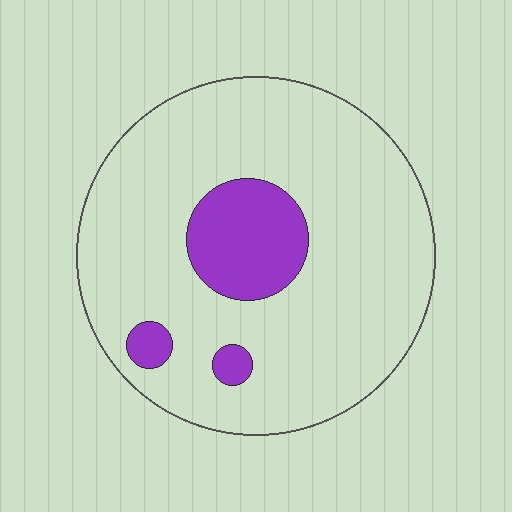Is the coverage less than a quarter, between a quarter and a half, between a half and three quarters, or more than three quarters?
Less than a quarter.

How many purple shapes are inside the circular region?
3.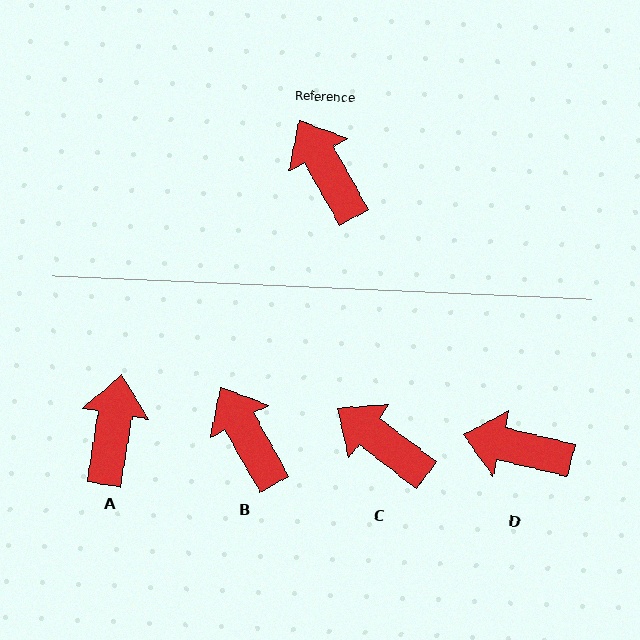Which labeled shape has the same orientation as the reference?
B.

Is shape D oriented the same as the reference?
No, it is off by about 47 degrees.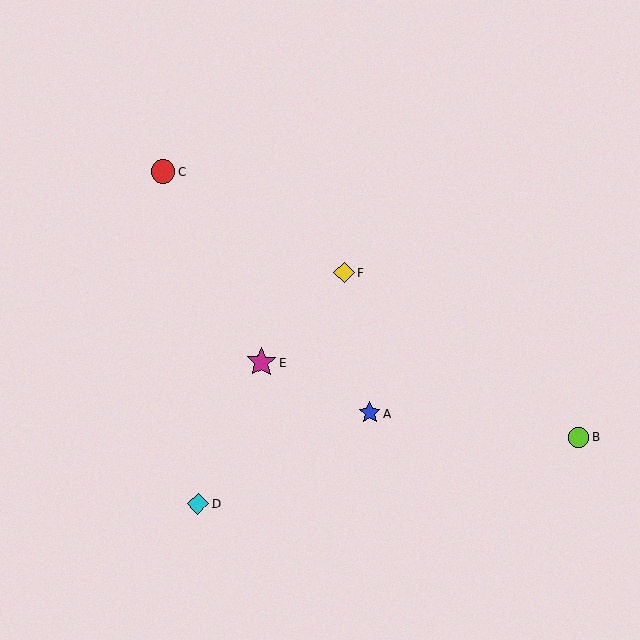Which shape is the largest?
The magenta star (labeled E) is the largest.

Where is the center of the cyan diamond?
The center of the cyan diamond is at (198, 504).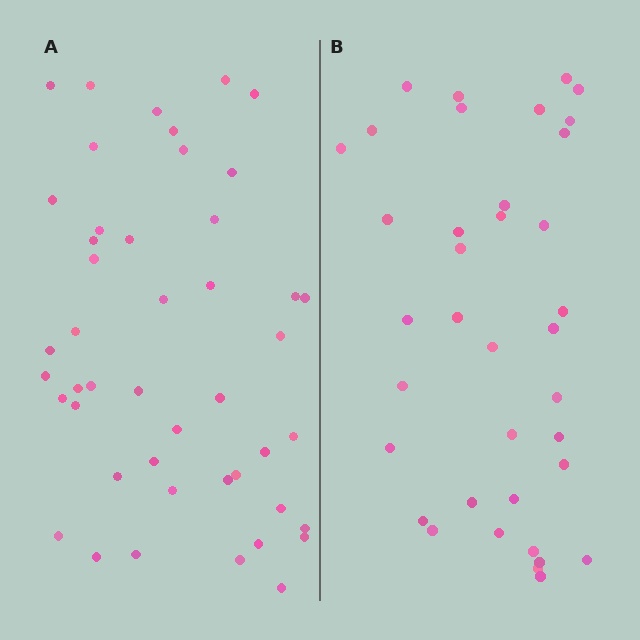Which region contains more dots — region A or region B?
Region A (the left region) has more dots.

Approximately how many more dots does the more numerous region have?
Region A has roughly 8 or so more dots than region B.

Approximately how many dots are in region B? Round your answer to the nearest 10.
About 40 dots. (The exact count is 37, which rounds to 40.)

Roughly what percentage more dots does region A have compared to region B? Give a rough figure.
About 25% more.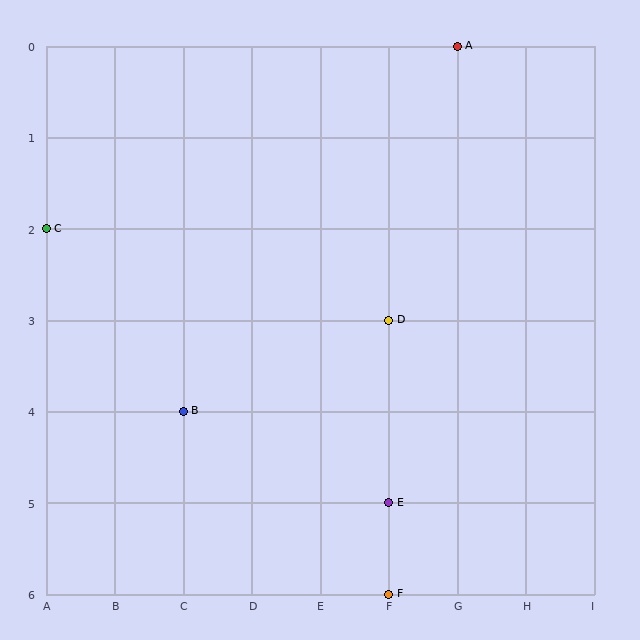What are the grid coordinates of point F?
Point F is at grid coordinates (F, 6).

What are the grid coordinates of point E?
Point E is at grid coordinates (F, 5).